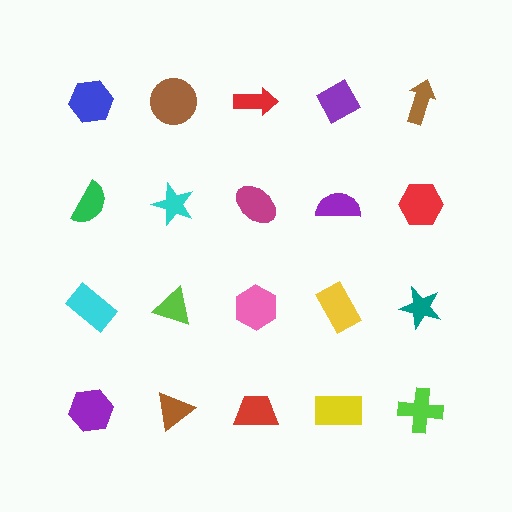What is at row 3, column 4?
A yellow rectangle.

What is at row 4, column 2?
A brown triangle.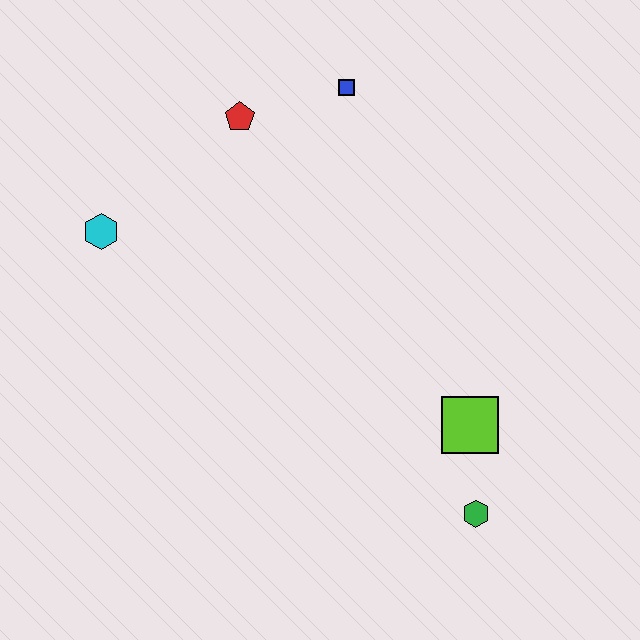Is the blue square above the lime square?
Yes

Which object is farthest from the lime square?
The cyan hexagon is farthest from the lime square.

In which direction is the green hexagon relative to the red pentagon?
The green hexagon is below the red pentagon.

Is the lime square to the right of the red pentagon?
Yes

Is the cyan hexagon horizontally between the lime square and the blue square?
No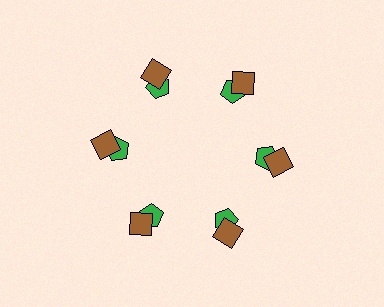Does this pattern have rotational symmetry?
Yes, this pattern has 6-fold rotational symmetry. It looks the same after rotating 60 degrees around the center.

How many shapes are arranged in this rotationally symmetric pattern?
There are 12 shapes, arranged in 6 groups of 2.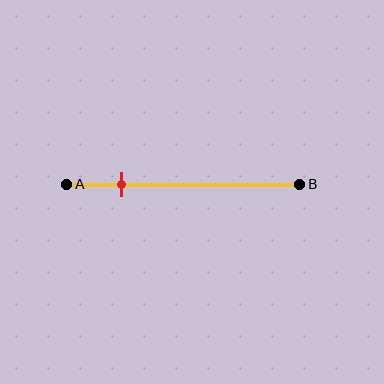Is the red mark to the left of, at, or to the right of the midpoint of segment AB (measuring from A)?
The red mark is to the left of the midpoint of segment AB.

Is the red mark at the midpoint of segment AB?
No, the mark is at about 25% from A, not at the 50% midpoint.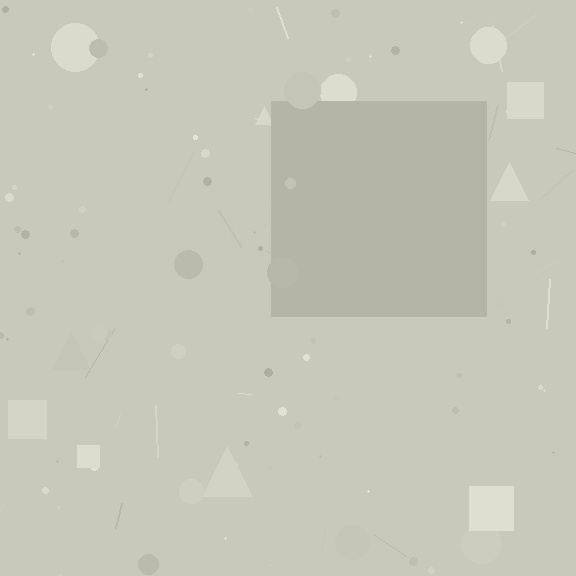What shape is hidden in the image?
A square is hidden in the image.